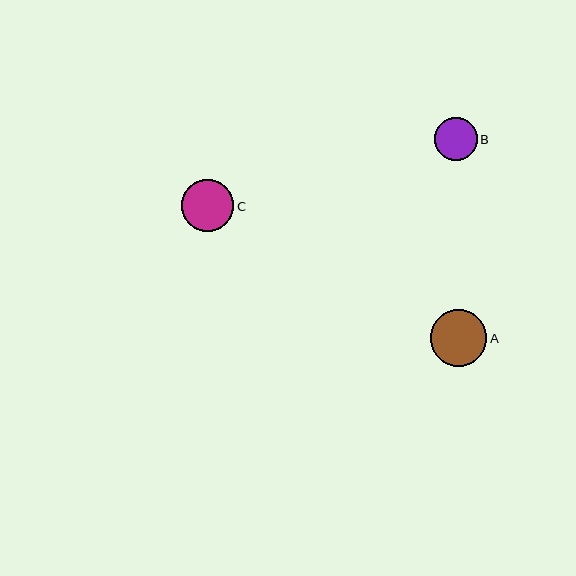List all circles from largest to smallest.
From largest to smallest: A, C, B.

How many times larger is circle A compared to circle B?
Circle A is approximately 1.3 times the size of circle B.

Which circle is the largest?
Circle A is the largest with a size of approximately 56 pixels.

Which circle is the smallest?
Circle B is the smallest with a size of approximately 43 pixels.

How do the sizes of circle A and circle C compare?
Circle A and circle C are approximately the same size.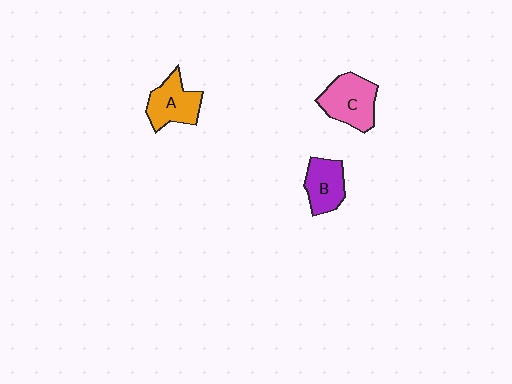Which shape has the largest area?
Shape C (pink).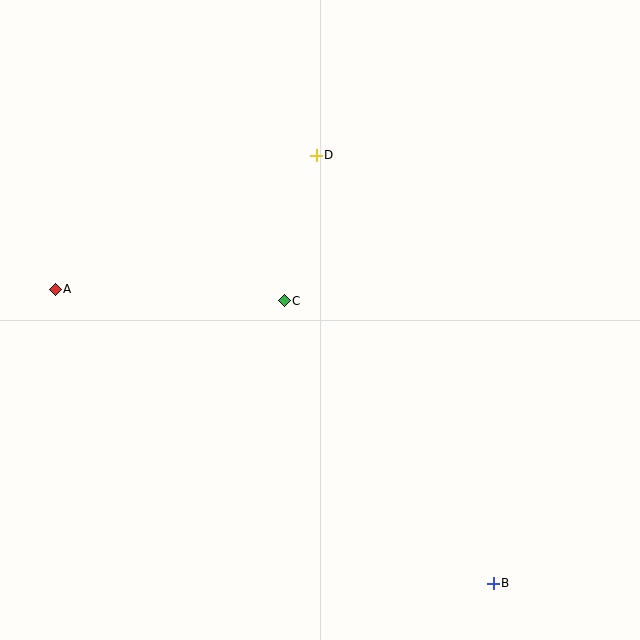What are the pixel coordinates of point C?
Point C is at (284, 301).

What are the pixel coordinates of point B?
Point B is at (493, 583).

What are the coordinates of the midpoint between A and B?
The midpoint between A and B is at (274, 436).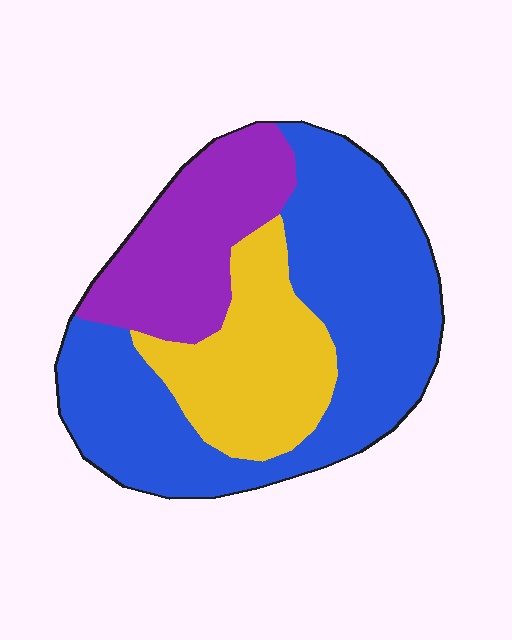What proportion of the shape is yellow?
Yellow takes up less than a quarter of the shape.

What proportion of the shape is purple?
Purple takes up less than a quarter of the shape.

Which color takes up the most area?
Blue, at roughly 55%.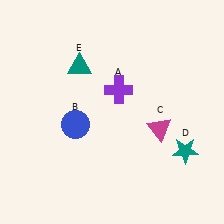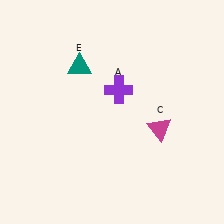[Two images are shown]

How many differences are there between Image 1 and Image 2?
There are 2 differences between the two images.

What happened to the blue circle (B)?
The blue circle (B) was removed in Image 2. It was in the bottom-left area of Image 1.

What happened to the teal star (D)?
The teal star (D) was removed in Image 2. It was in the bottom-right area of Image 1.